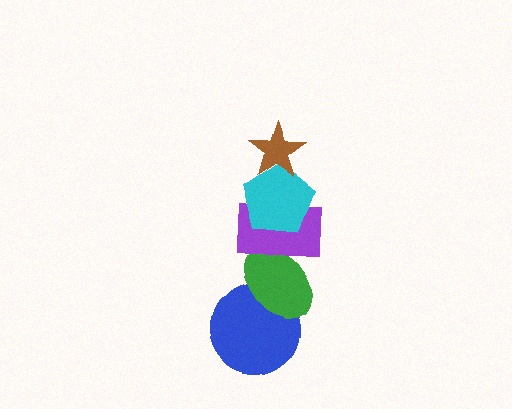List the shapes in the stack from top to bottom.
From top to bottom: the brown star, the cyan pentagon, the purple rectangle, the green ellipse, the blue circle.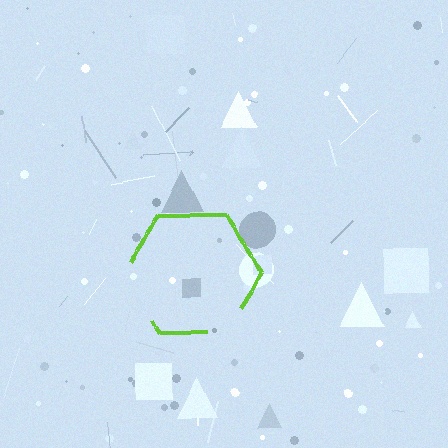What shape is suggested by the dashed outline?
The dashed outline suggests a hexagon.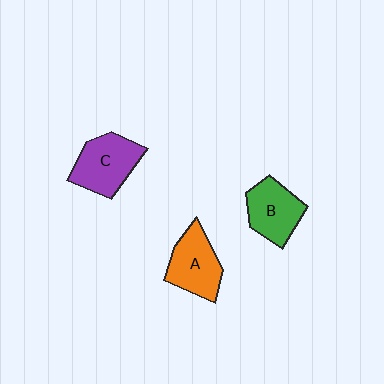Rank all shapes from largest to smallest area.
From largest to smallest: C (purple), A (orange), B (green).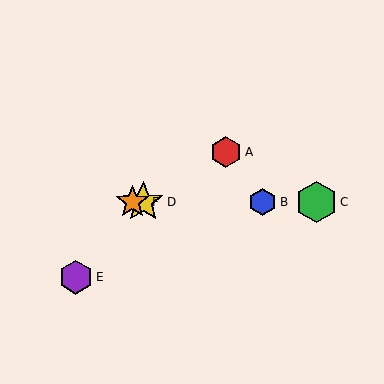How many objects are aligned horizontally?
4 objects (B, C, D, F) are aligned horizontally.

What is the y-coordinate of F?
Object F is at y≈202.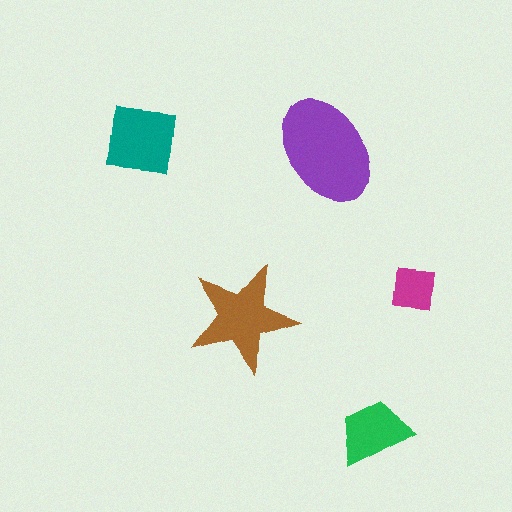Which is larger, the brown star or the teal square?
The brown star.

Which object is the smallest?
The magenta square.